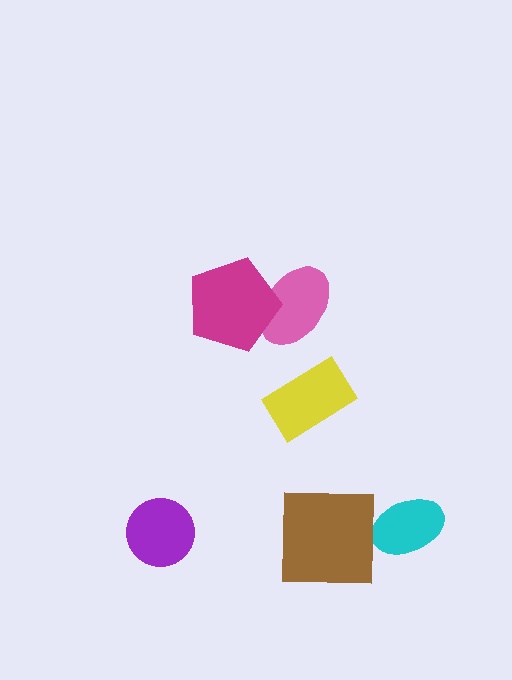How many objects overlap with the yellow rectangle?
0 objects overlap with the yellow rectangle.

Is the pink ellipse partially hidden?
Yes, it is partially covered by another shape.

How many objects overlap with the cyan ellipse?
0 objects overlap with the cyan ellipse.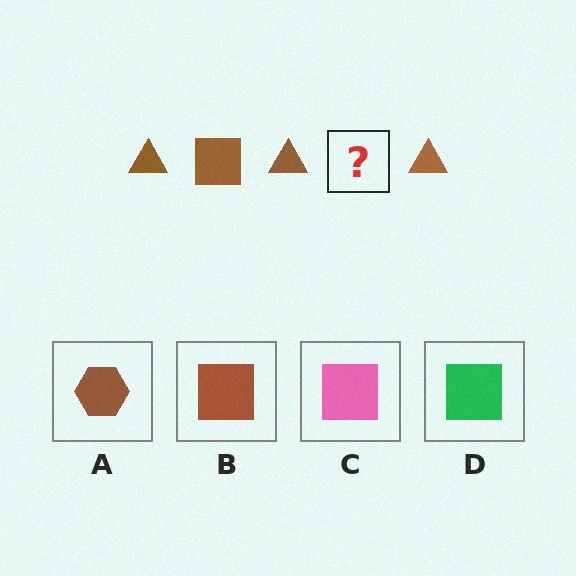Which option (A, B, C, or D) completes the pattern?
B.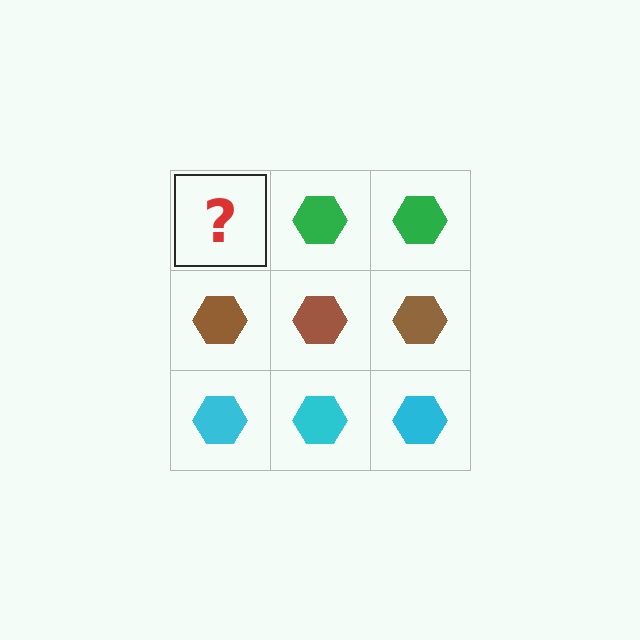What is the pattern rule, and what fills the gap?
The rule is that each row has a consistent color. The gap should be filled with a green hexagon.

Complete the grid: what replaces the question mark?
The question mark should be replaced with a green hexagon.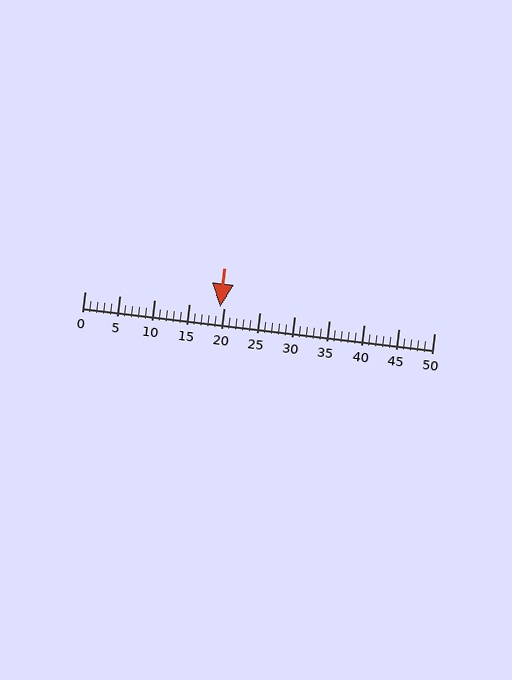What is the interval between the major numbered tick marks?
The major tick marks are spaced 5 units apart.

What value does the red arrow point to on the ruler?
The red arrow points to approximately 19.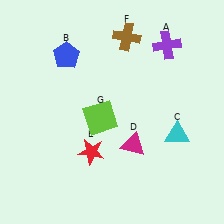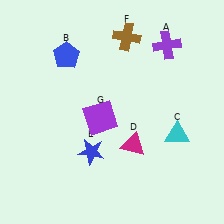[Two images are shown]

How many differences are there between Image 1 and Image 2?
There are 2 differences between the two images.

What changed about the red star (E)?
In Image 1, E is red. In Image 2, it changed to blue.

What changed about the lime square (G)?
In Image 1, G is lime. In Image 2, it changed to purple.